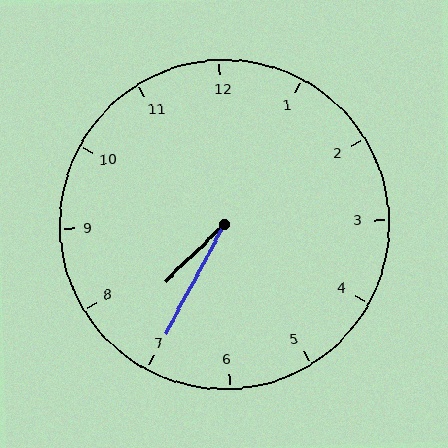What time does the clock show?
7:35.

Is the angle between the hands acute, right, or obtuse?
It is acute.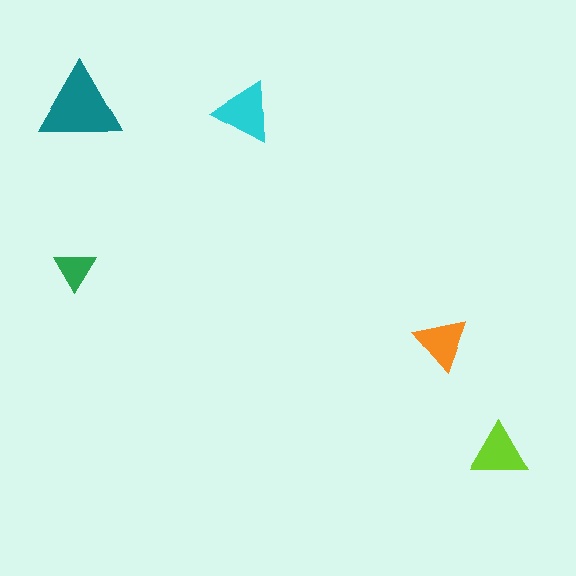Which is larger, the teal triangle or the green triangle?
The teal one.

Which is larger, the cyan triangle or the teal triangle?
The teal one.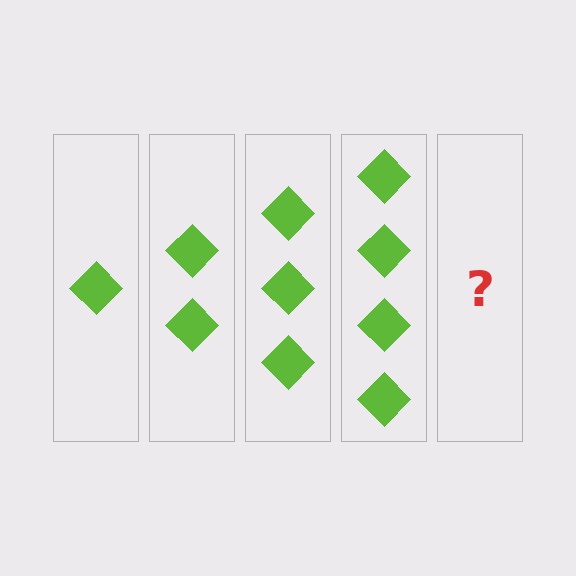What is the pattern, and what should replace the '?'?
The pattern is that each step adds one more diamond. The '?' should be 5 diamonds.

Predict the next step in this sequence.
The next step is 5 diamonds.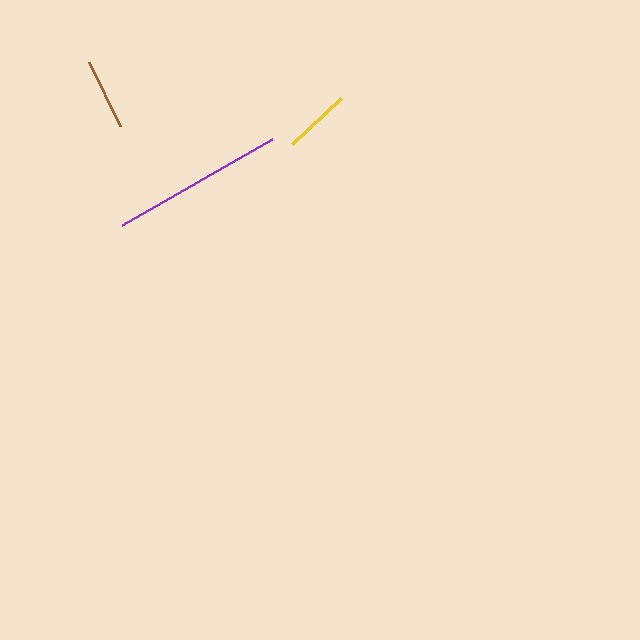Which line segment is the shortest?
The yellow line is the shortest at approximately 67 pixels.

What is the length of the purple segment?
The purple segment is approximately 173 pixels long.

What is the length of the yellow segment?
The yellow segment is approximately 67 pixels long.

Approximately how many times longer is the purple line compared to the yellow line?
The purple line is approximately 2.6 times the length of the yellow line.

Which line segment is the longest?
The purple line is the longest at approximately 173 pixels.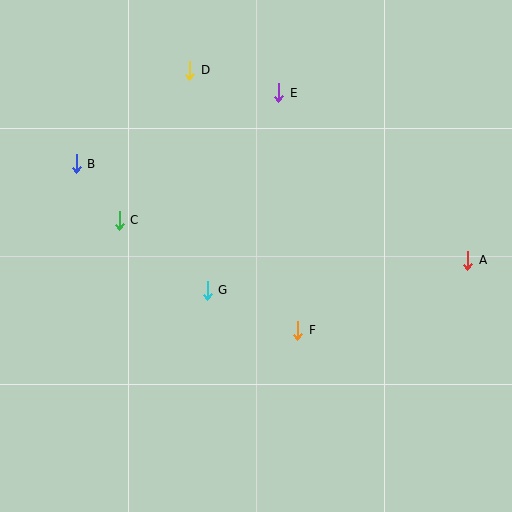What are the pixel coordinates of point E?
Point E is at (279, 93).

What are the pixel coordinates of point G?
Point G is at (207, 290).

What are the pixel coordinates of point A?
Point A is at (468, 260).